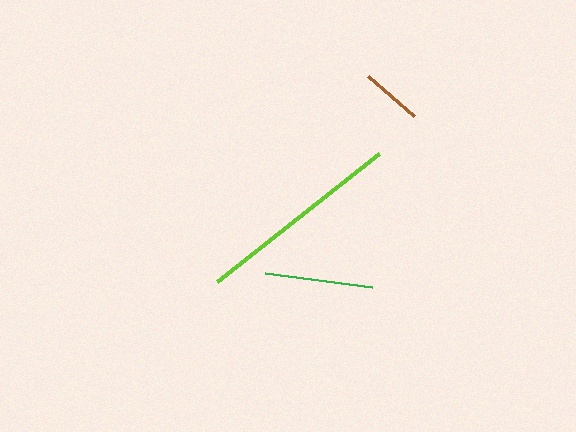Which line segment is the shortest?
The brown line is the shortest at approximately 61 pixels.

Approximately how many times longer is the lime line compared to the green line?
The lime line is approximately 1.9 times the length of the green line.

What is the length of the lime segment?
The lime segment is approximately 207 pixels long.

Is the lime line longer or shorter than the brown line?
The lime line is longer than the brown line.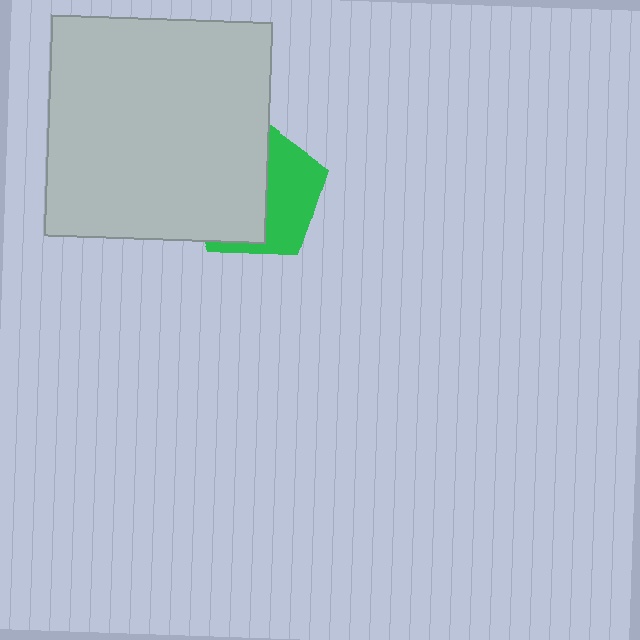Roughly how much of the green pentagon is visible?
A small part of it is visible (roughly 42%).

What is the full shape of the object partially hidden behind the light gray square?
The partially hidden object is a green pentagon.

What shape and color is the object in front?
The object in front is a light gray square.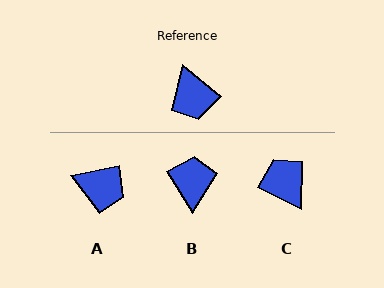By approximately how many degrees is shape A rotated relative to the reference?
Approximately 51 degrees counter-clockwise.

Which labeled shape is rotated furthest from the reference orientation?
C, about 167 degrees away.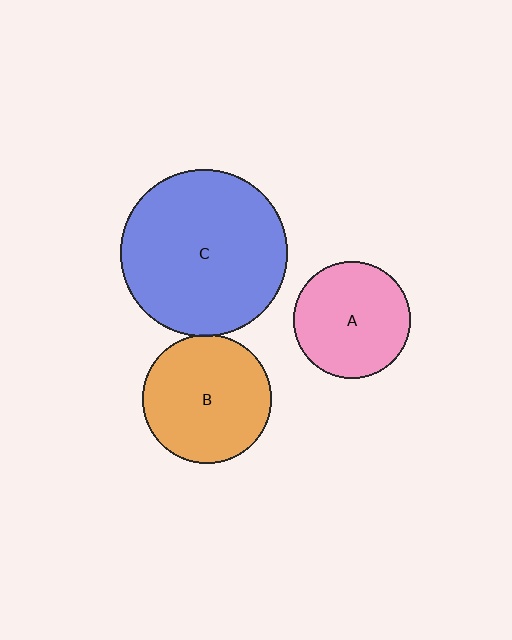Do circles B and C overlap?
Yes.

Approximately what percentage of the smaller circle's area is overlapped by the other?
Approximately 5%.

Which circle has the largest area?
Circle C (blue).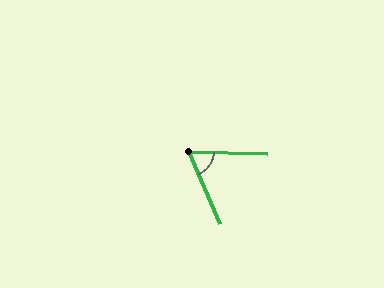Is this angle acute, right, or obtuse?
It is acute.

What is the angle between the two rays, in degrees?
Approximately 66 degrees.